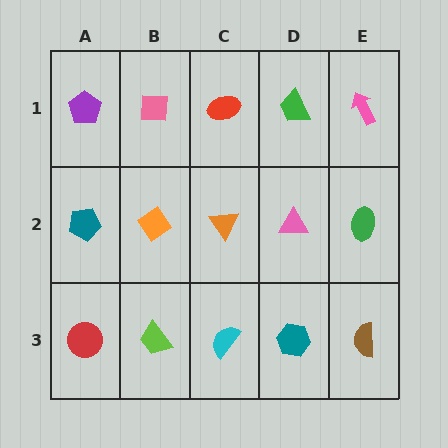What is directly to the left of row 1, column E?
A green trapezoid.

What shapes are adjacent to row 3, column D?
A pink triangle (row 2, column D), a cyan semicircle (row 3, column C), a brown semicircle (row 3, column E).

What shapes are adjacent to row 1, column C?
An orange triangle (row 2, column C), a pink square (row 1, column B), a green trapezoid (row 1, column D).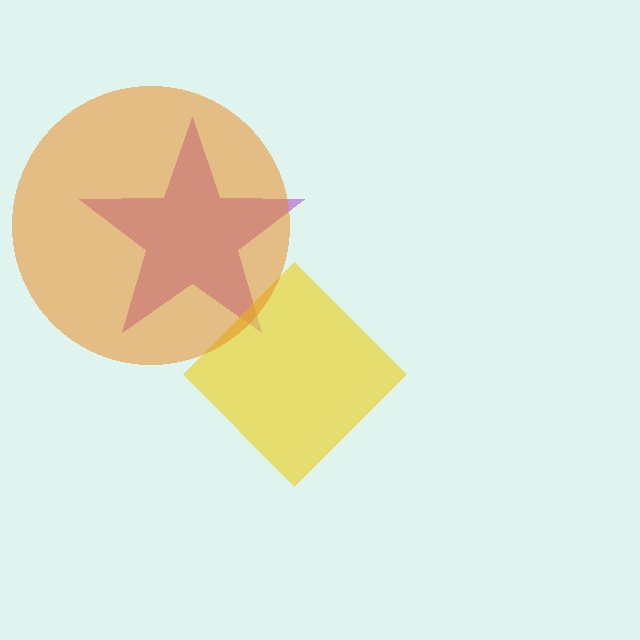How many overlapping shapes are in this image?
There are 3 overlapping shapes in the image.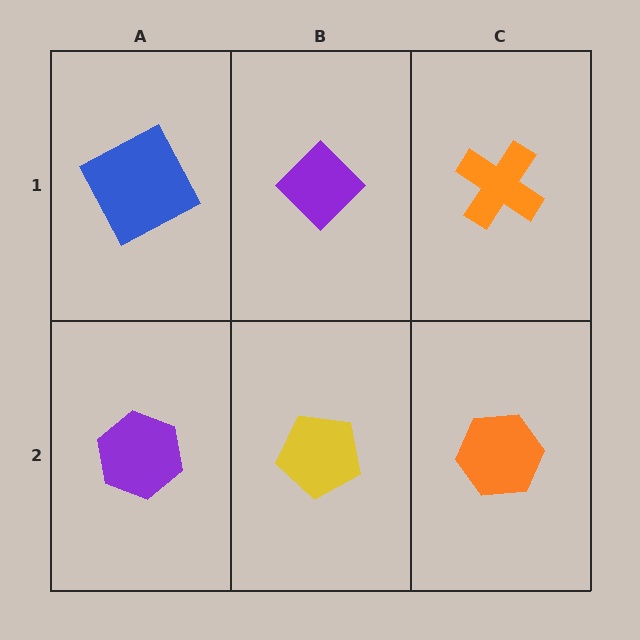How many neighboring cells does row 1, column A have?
2.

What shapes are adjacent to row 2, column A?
A blue square (row 1, column A), a yellow pentagon (row 2, column B).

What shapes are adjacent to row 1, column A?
A purple hexagon (row 2, column A), a purple diamond (row 1, column B).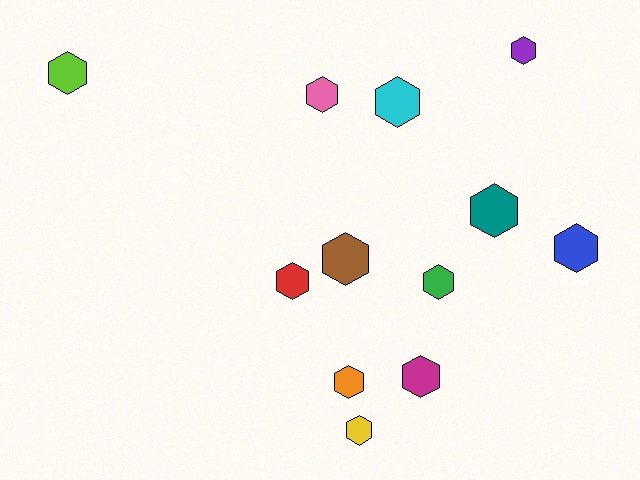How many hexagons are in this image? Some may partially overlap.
There are 12 hexagons.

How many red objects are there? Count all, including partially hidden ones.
There is 1 red object.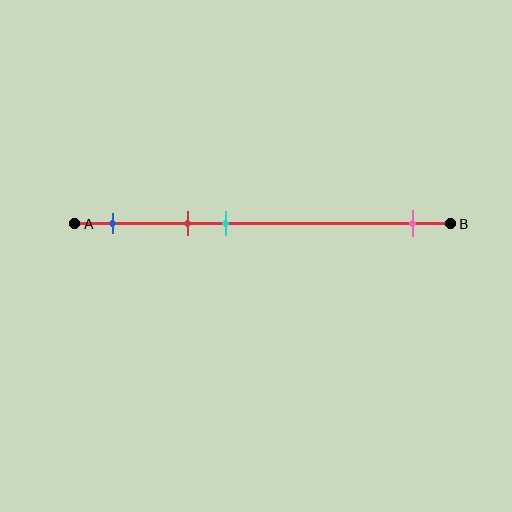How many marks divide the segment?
There are 4 marks dividing the segment.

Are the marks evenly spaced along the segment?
No, the marks are not evenly spaced.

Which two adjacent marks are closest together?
The red and cyan marks are the closest adjacent pair.